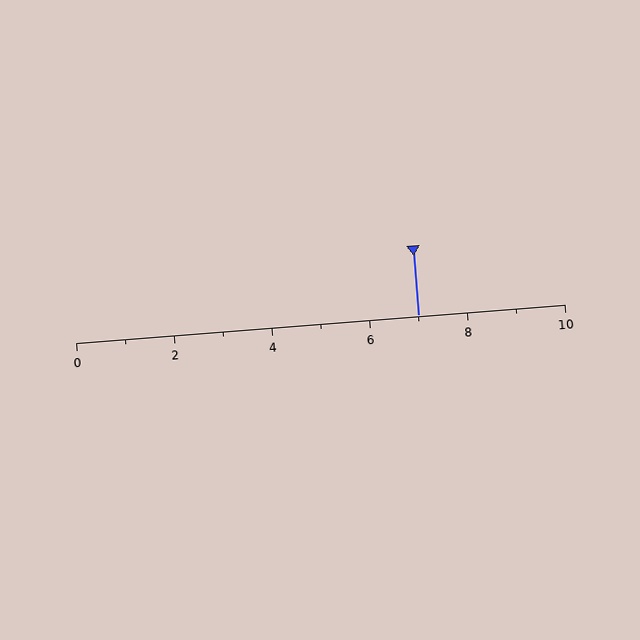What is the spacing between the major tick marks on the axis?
The major ticks are spaced 2 apart.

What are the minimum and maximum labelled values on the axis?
The axis runs from 0 to 10.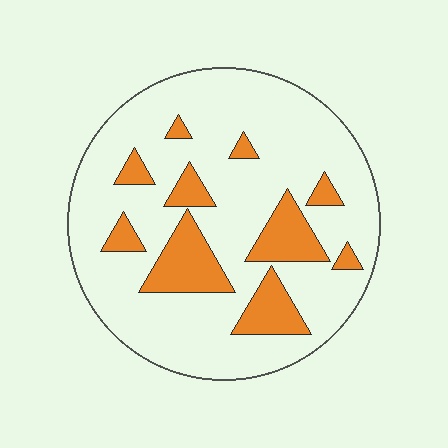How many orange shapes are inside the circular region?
10.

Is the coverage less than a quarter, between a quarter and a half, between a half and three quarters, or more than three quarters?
Less than a quarter.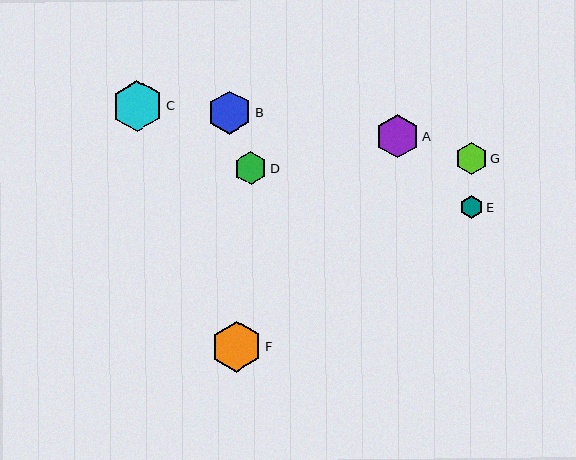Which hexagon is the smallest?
Hexagon E is the smallest with a size of approximately 23 pixels.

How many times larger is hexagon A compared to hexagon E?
Hexagon A is approximately 1.9 times the size of hexagon E.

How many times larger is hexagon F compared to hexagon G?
Hexagon F is approximately 1.6 times the size of hexagon G.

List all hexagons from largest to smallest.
From largest to smallest: C, F, B, A, D, G, E.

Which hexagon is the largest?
Hexagon C is the largest with a size of approximately 52 pixels.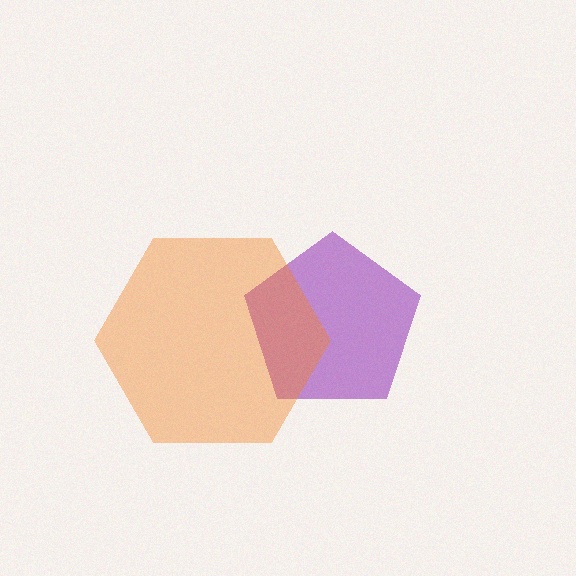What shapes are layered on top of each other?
The layered shapes are: a purple pentagon, an orange hexagon.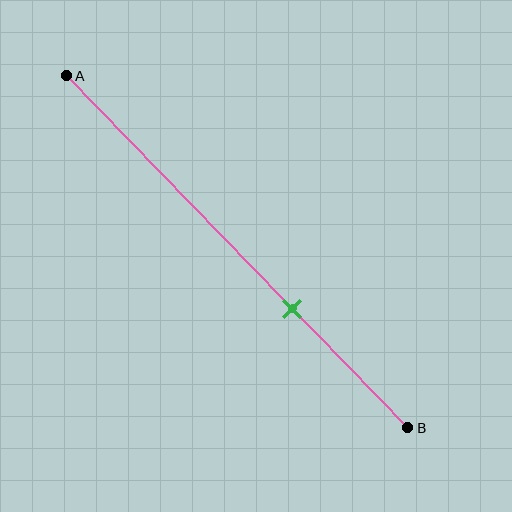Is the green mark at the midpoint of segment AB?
No, the mark is at about 65% from A, not at the 50% midpoint.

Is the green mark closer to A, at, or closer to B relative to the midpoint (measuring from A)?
The green mark is closer to point B than the midpoint of segment AB.